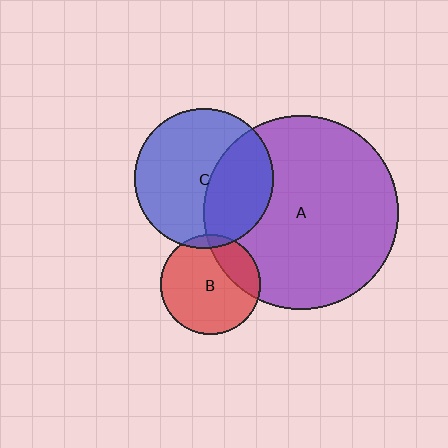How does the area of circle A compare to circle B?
Approximately 3.8 times.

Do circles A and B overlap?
Yes.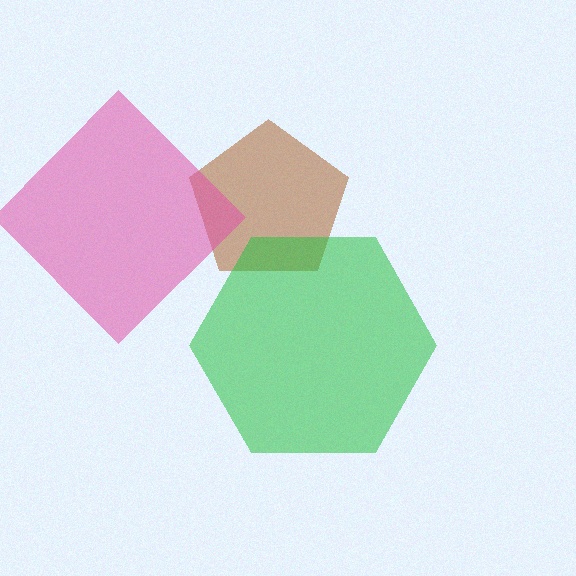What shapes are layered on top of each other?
The layered shapes are: a brown pentagon, a green hexagon, a pink diamond.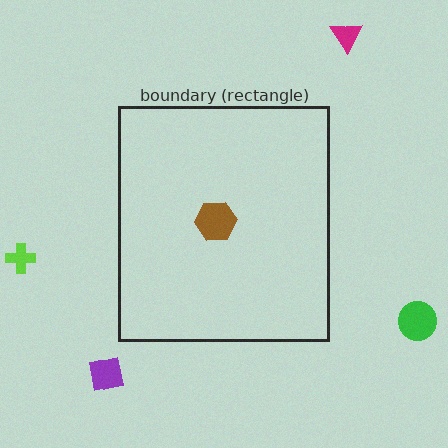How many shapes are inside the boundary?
1 inside, 4 outside.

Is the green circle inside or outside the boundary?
Outside.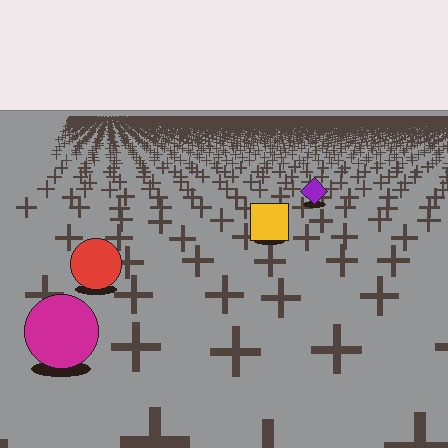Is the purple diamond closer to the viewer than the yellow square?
No. The yellow square is closer — you can tell from the texture gradient: the ground texture is coarser near it.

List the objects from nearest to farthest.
From nearest to farthest: the magenta circle, the red circle, the yellow square, the purple diamond.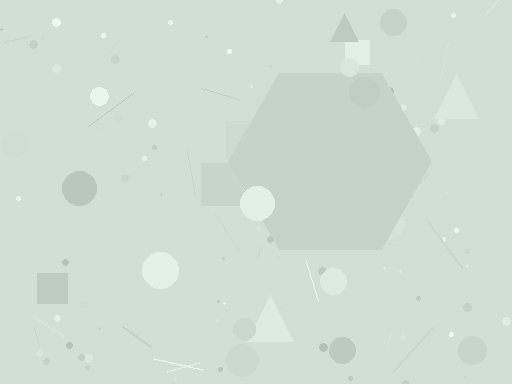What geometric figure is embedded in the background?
A hexagon is embedded in the background.